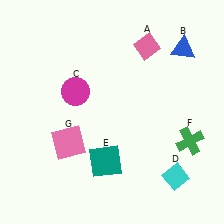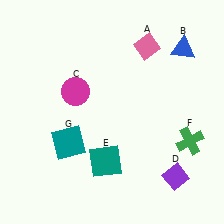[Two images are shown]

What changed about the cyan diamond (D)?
In Image 1, D is cyan. In Image 2, it changed to purple.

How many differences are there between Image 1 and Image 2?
There are 2 differences between the two images.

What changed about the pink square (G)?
In Image 1, G is pink. In Image 2, it changed to teal.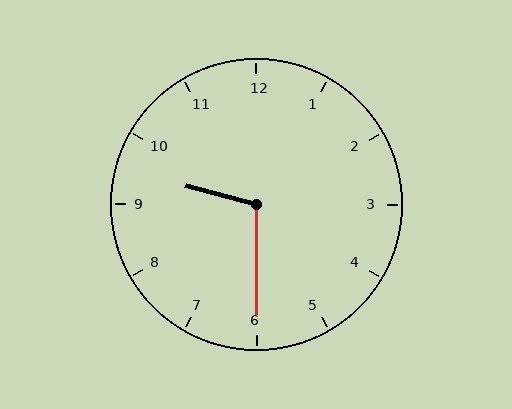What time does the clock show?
9:30.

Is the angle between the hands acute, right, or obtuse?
It is obtuse.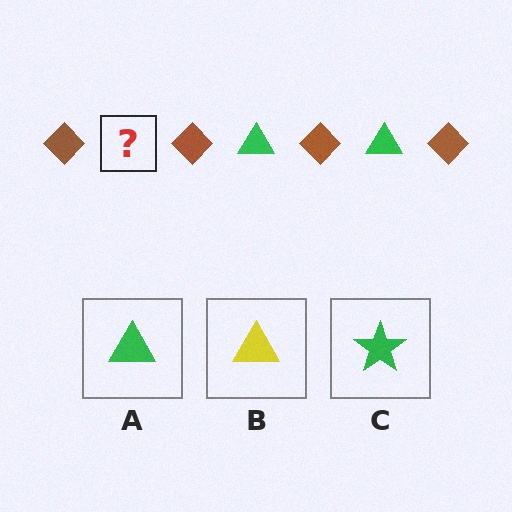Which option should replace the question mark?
Option A.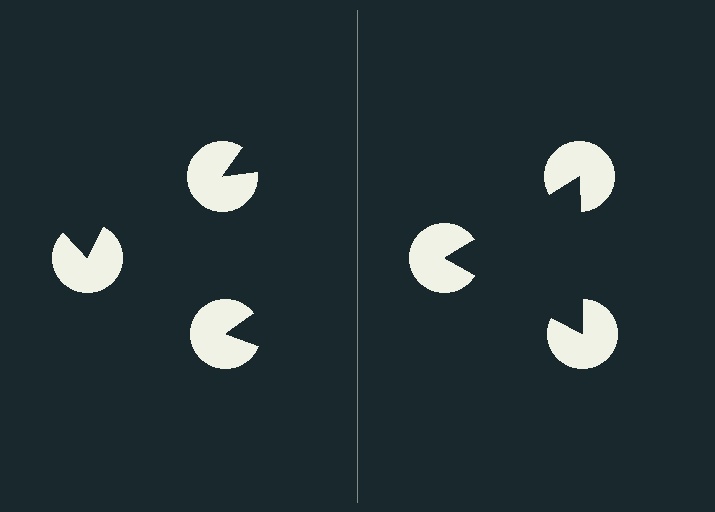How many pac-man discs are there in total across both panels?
6 — 3 on each side.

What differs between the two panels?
The pac-man discs are positioned identically on both sides; only the wedge orientations differ. On the right they align to a triangle; on the left they are misaligned.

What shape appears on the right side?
An illusory triangle.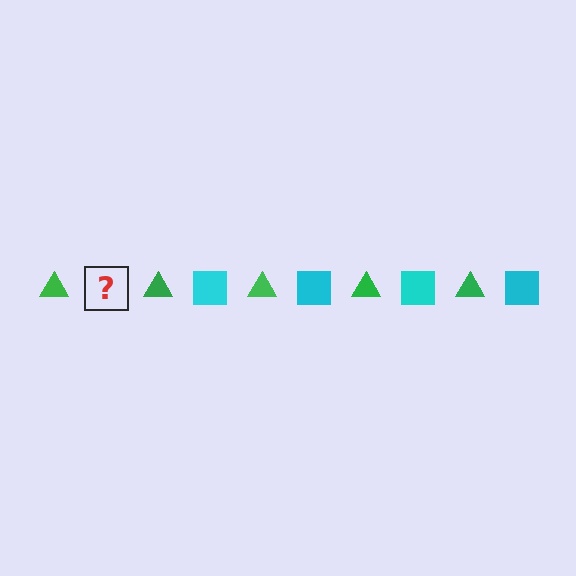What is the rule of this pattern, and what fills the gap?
The rule is that the pattern alternates between green triangle and cyan square. The gap should be filled with a cyan square.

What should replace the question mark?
The question mark should be replaced with a cyan square.